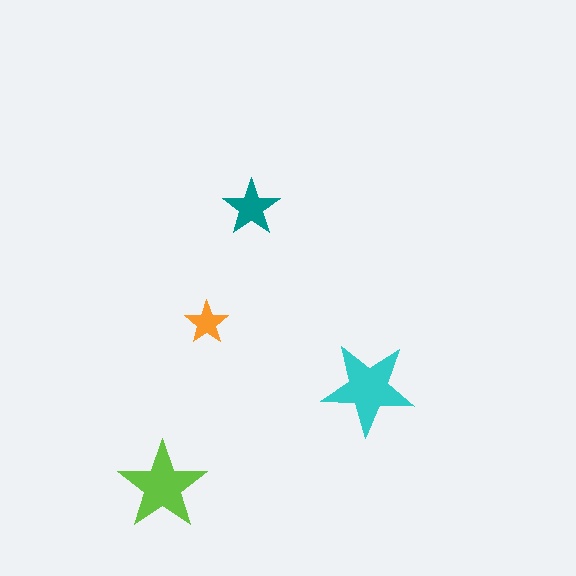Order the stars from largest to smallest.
the cyan one, the lime one, the teal one, the orange one.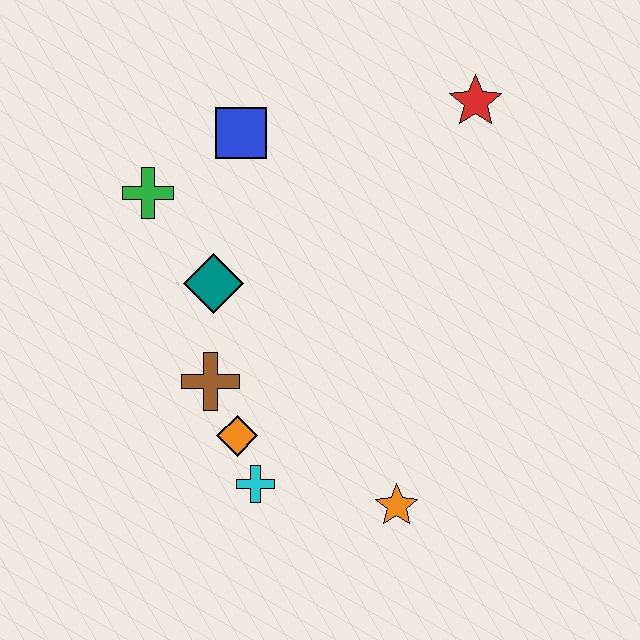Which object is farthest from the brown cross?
The red star is farthest from the brown cross.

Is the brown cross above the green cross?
No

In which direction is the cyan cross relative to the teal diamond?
The cyan cross is below the teal diamond.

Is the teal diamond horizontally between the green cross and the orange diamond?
Yes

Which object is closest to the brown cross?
The orange diamond is closest to the brown cross.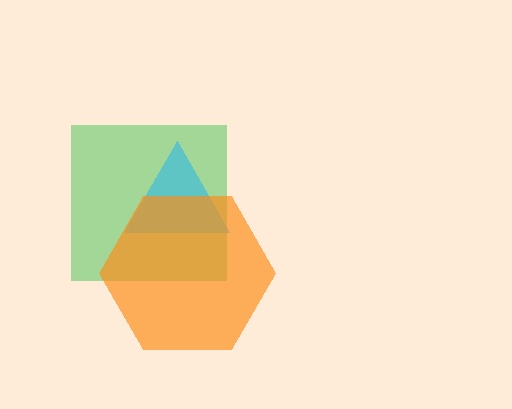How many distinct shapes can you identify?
There are 3 distinct shapes: a green square, a cyan triangle, an orange hexagon.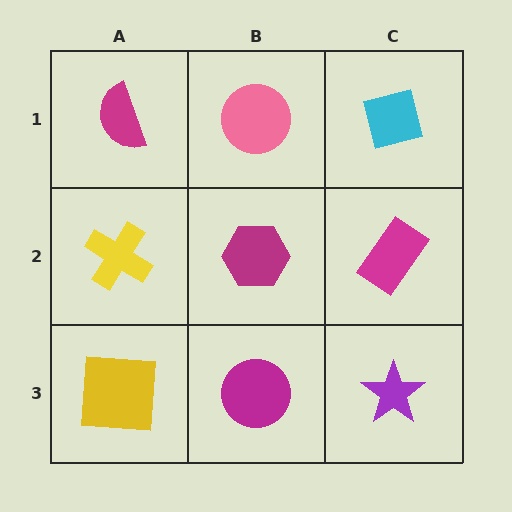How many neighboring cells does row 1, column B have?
3.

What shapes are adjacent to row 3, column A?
A yellow cross (row 2, column A), a magenta circle (row 3, column B).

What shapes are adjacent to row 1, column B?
A magenta hexagon (row 2, column B), a magenta semicircle (row 1, column A), a cyan square (row 1, column C).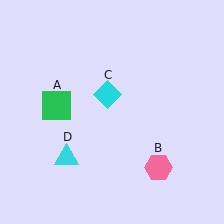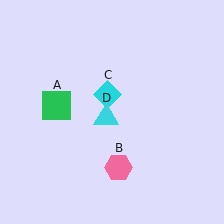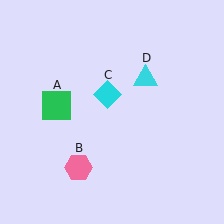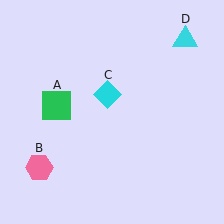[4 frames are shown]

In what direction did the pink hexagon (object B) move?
The pink hexagon (object B) moved left.